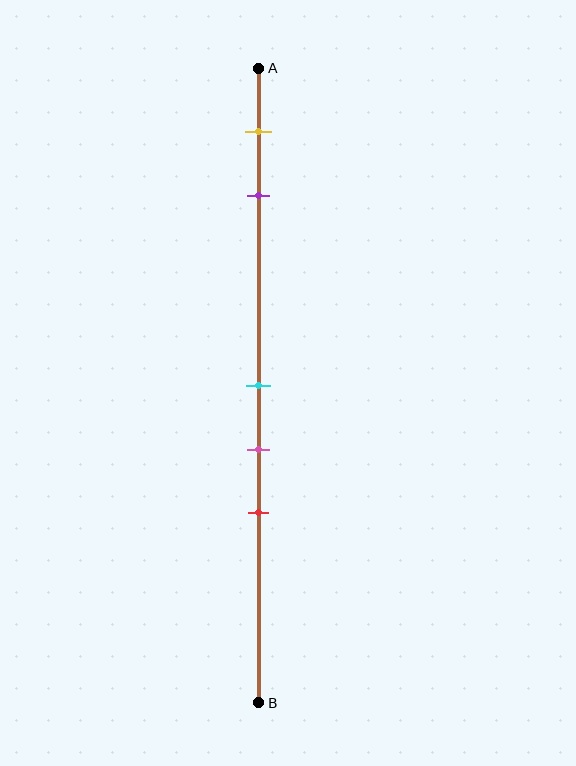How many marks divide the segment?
There are 5 marks dividing the segment.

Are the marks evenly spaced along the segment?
No, the marks are not evenly spaced.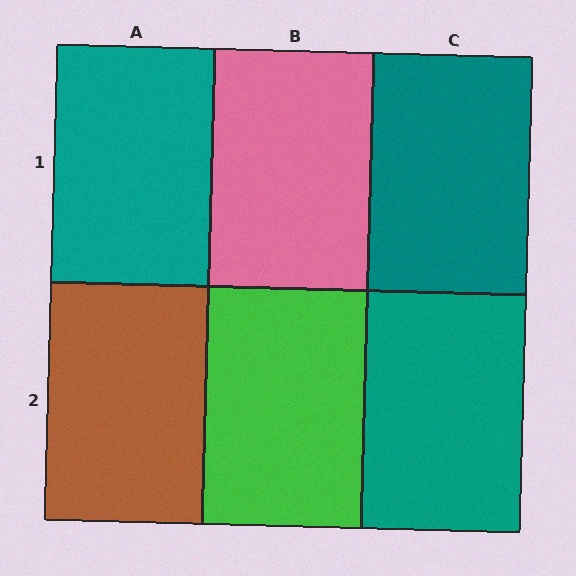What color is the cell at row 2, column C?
Teal.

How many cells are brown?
1 cell is brown.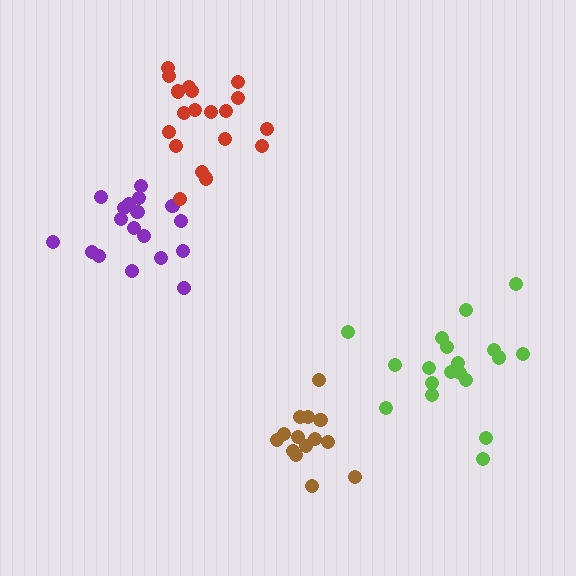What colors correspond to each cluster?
The clusters are colored: lime, purple, brown, red.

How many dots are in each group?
Group 1: 19 dots, Group 2: 18 dots, Group 3: 14 dots, Group 4: 19 dots (70 total).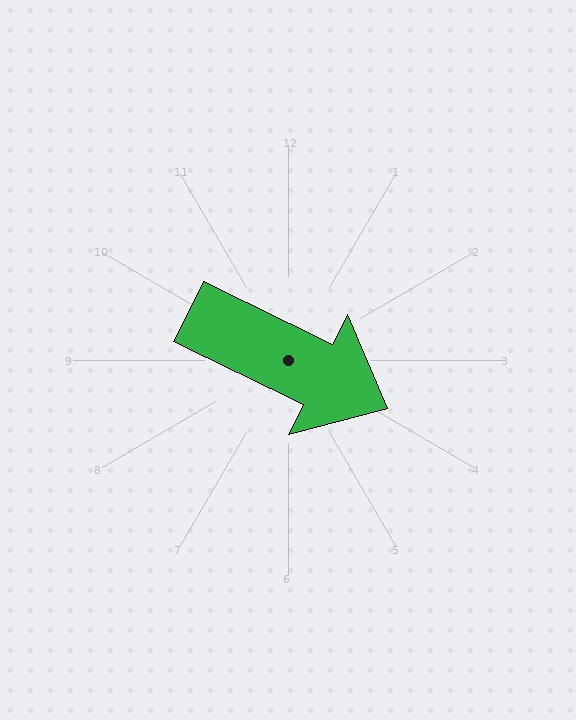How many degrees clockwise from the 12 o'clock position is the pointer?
Approximately 116 degrees.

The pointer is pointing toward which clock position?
Roughly 4 o'clock.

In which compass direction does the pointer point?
Southeast.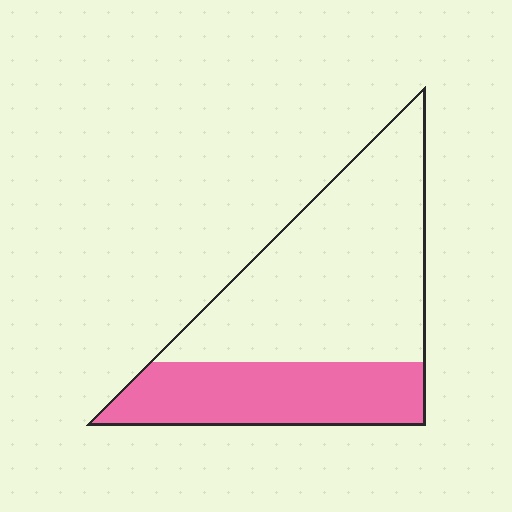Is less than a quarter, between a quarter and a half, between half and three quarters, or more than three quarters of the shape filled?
Between a quarter and a half.